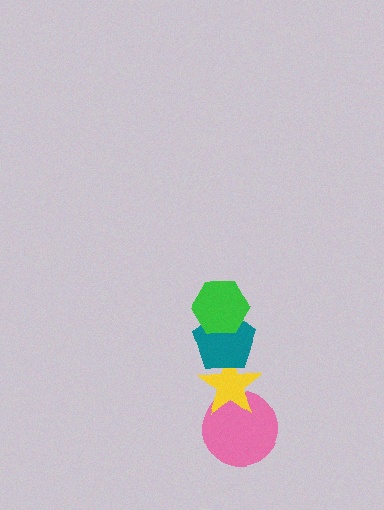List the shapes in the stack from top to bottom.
From top to bottom: the green hexagon, the teal pentagon, the yellow star, the pink circle.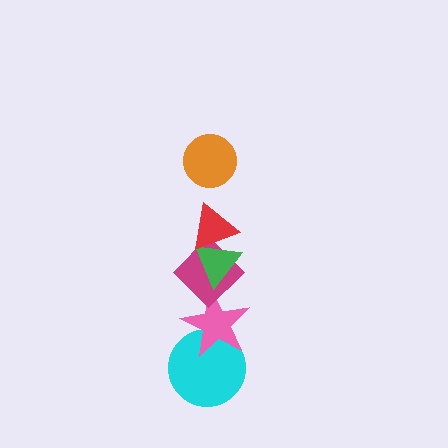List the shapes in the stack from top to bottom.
From top to bottom: the orange circle, the red triangle, the green triangle, the magenta diamond, the pink star, the cyan circle.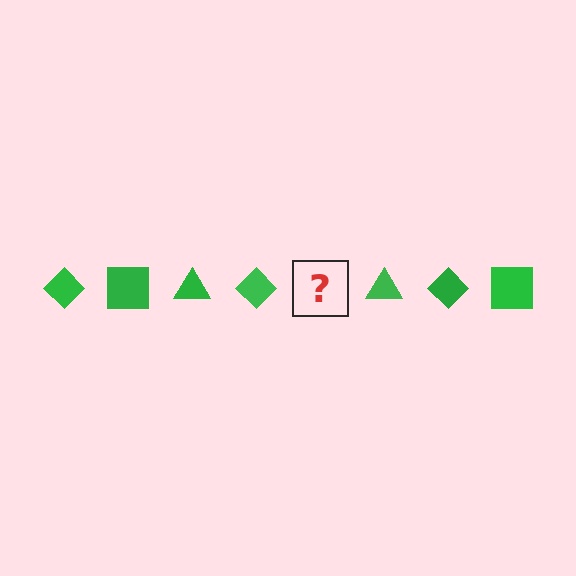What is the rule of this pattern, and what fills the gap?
The rule is that the pattern cycles through diamond, square, triangle shapes in green. The gap should be filled with a green square.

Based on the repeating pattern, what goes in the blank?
The blank should be a green square.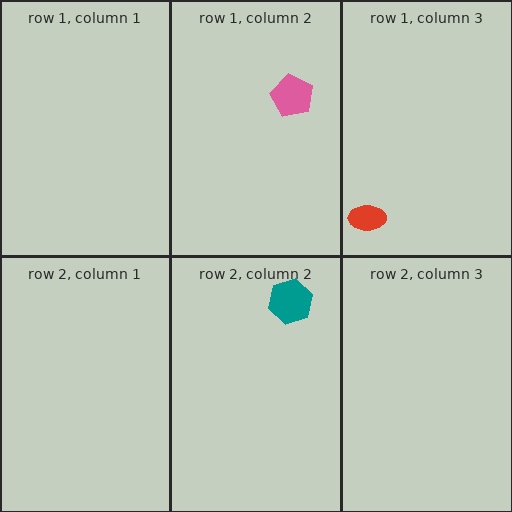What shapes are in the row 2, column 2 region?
The teal hexagon.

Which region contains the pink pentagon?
The row 1, column 2 region.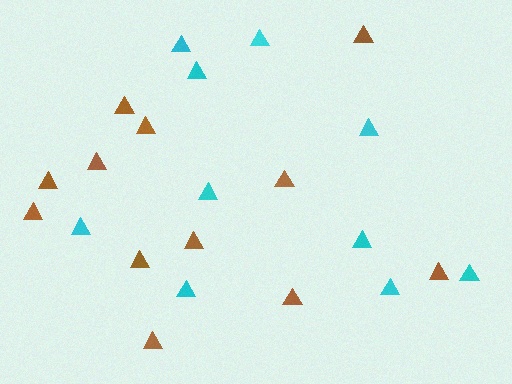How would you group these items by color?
There are 2 groups: one group of cyan triangles (10) and one group of brown triangles (12).